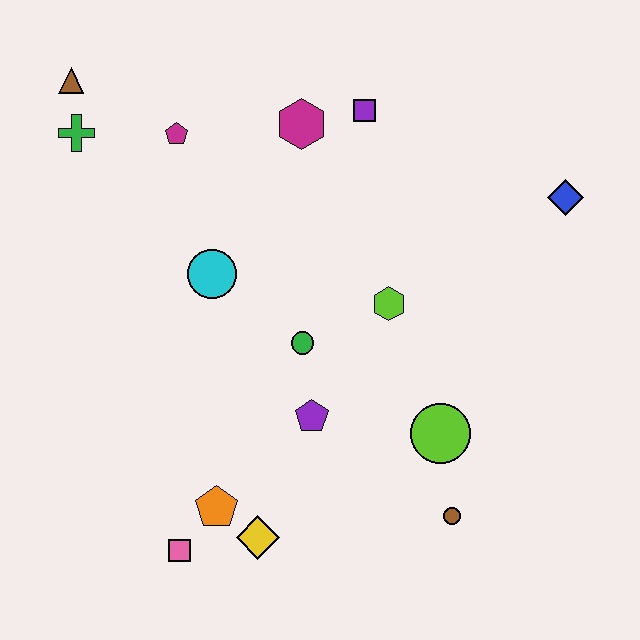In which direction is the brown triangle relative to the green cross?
The brown triangle is above the green cross.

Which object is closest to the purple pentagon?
The green circle is closest to the purple pentagon.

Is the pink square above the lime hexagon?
No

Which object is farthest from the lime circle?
The brown triangle is farthest from the lime circle.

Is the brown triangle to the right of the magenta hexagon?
No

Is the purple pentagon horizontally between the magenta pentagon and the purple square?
Yes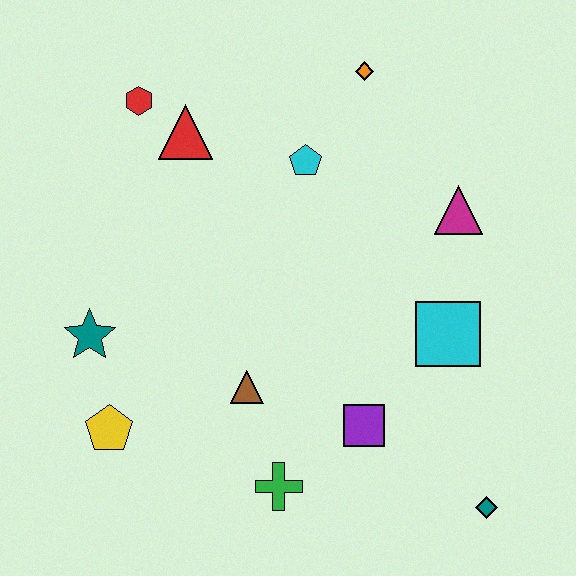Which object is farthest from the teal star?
The teal diamond is farthest from the teal star.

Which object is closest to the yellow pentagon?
The teal star is closest to the yellow pentagon.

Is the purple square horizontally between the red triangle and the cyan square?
Yes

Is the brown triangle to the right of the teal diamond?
No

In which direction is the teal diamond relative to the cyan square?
The teal diamond is below the cyan square.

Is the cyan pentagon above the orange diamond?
No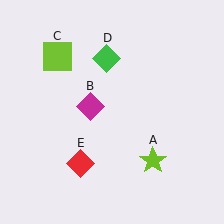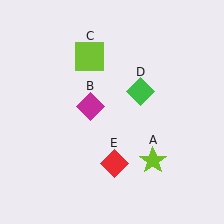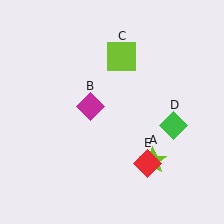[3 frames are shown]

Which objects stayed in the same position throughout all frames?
Lime star (object A) and magenta diamond (object B) remained stationary.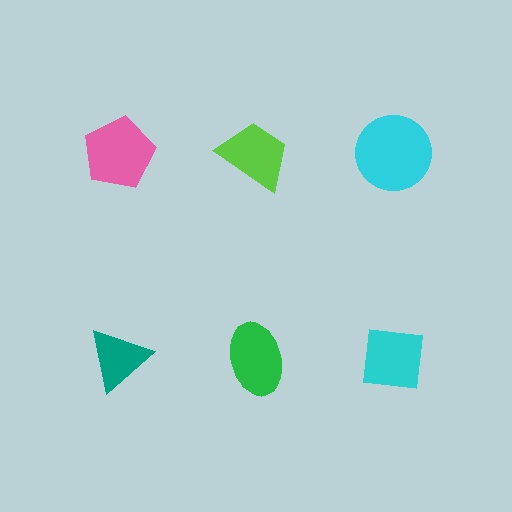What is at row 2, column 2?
A green ellipse.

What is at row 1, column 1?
A pink pentagon.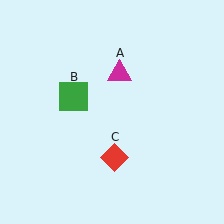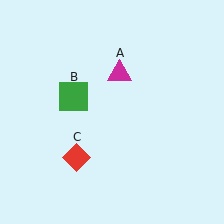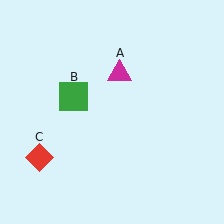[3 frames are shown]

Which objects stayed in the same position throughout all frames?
Magenta triangle (object A) and green square (object B) remained stationary.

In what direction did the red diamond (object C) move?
The red diamond (object C) moved left.